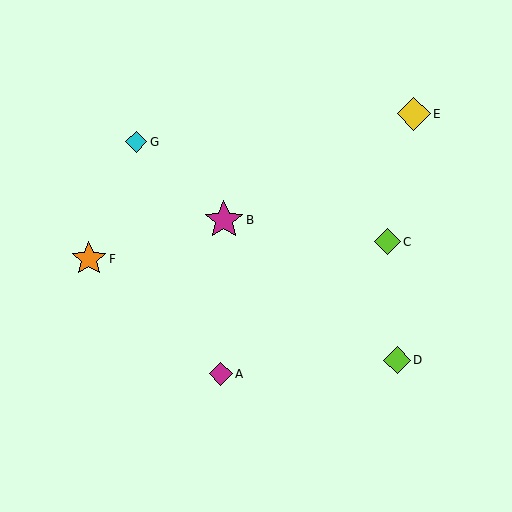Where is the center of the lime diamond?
The center of the lime diamond is at (387, 242).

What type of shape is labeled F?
Shape F is an orange star.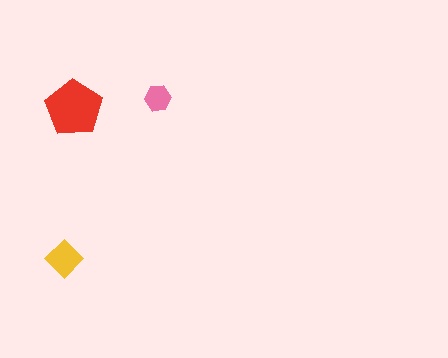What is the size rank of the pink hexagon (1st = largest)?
3rd.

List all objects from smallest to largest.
The pink hexagon, the yellow diamond, the red pentagon.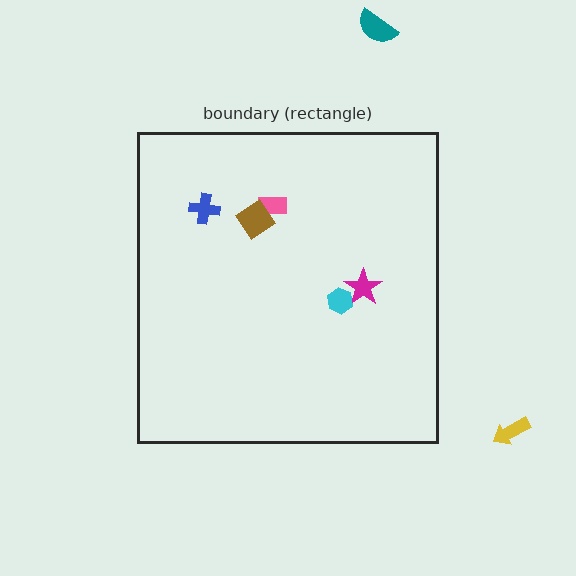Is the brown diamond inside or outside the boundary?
Inside.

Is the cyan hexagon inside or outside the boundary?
Inside.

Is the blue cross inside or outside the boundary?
Inside.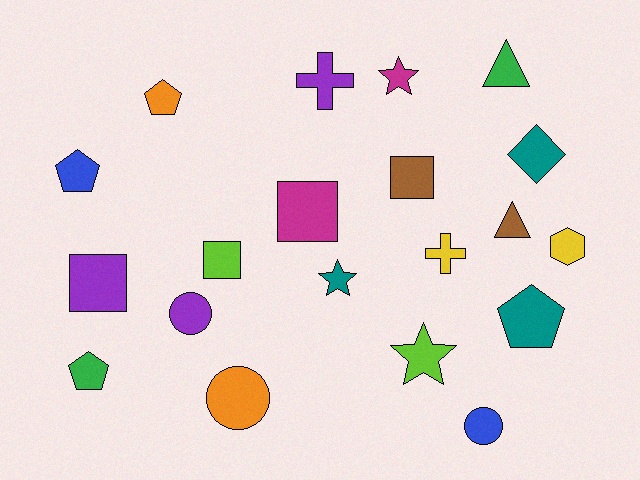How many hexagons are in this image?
There is 1 hexagon.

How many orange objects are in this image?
There are 2 orange objects.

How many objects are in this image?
There are 20 objects.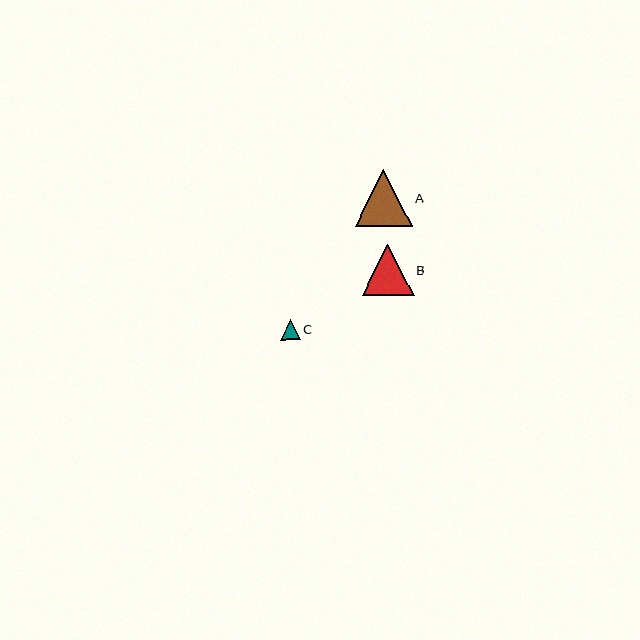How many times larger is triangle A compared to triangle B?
Triangle A is approximately 1.1 times the size of triangle B.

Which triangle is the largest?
Triangle A is the largest with a size of approximately 57 pixels.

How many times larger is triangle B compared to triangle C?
Triangle B is approximately 2.7 times the size of triangle C.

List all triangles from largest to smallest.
From largest to smallest: A, B, C.